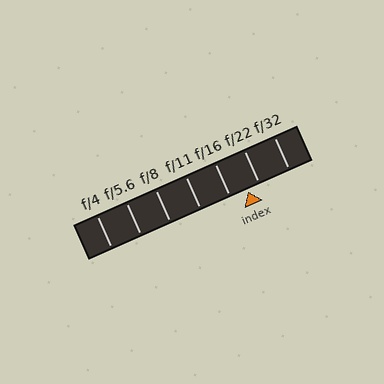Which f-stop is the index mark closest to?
The index mark is closest to f/22.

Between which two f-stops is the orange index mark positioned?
The index mark is between f/16 and f/22.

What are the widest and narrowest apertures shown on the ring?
The widest aperture shown is f/4 and the narrowest is f/32.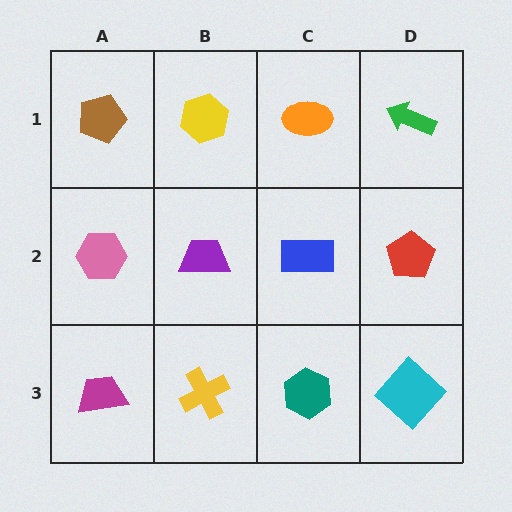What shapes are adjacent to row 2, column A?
A brown pentagon (row 1, column A), a magenta trapezoid (row 3, column A), a purple trapezoid (row 2, column B).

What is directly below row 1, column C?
A blue rectangle.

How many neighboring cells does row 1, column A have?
2.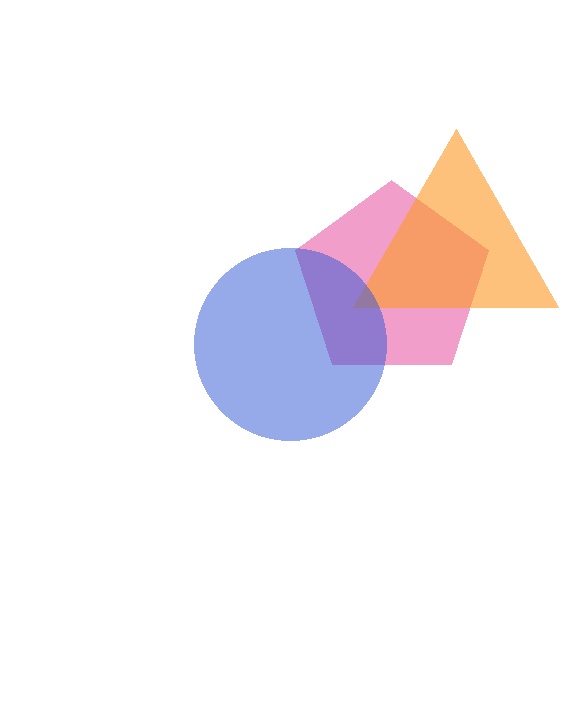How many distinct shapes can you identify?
There are 3 distinct shapes: a pink pentagon, an orange triangle, a blue circle.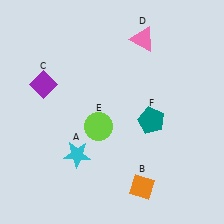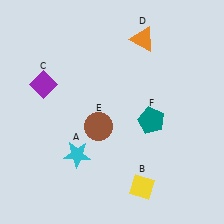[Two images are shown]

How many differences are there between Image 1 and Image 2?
There are 3 differences between the two images.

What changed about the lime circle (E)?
In Image 1, E is lime. In Image 2, it changed to brown.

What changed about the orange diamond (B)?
In Image 1, B is orange. In Image 2, it changed to yellow.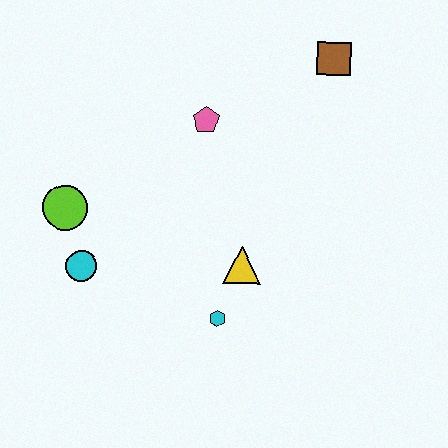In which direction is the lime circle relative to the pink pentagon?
The lime circle is to the left of the pink pentagon.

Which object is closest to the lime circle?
The cyan circle is closest to the lime circle.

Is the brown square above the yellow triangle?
Yes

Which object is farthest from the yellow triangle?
The brown square is farthest from the yellow triangle.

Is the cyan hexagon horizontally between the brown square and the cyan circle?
Yes